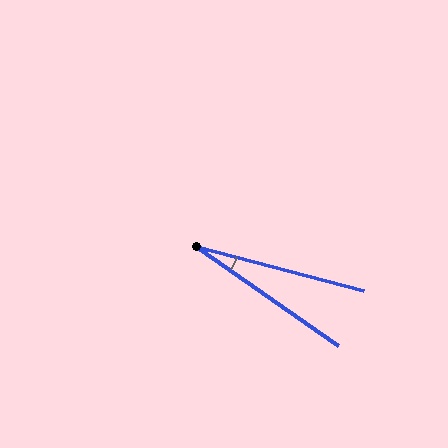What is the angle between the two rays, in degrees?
Approximately 20 degrees.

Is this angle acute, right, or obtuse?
It is acute.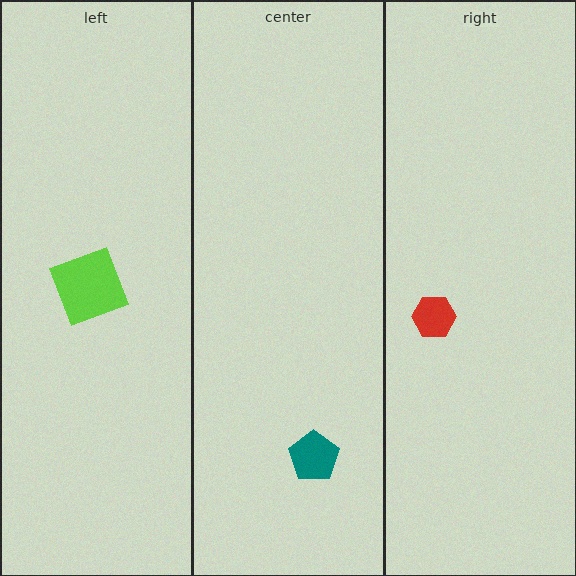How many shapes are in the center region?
1.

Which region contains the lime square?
The left region.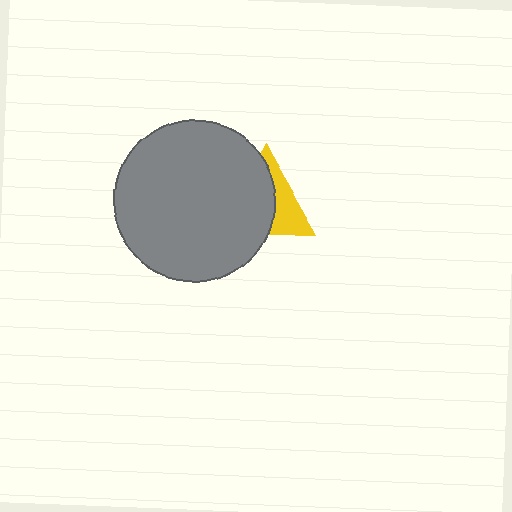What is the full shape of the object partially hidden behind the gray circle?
The partially hidden object is a yellow triangle.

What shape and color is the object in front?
The object in front is a gray circle.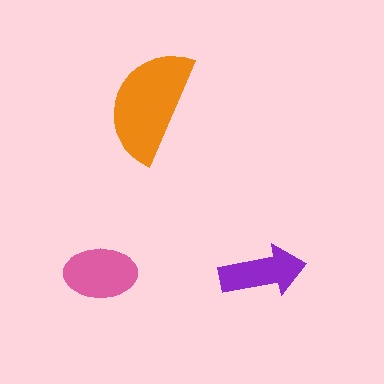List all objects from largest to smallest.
The orange semicircle, the pink ellipse, the purple arrow.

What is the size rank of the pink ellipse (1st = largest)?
2nd.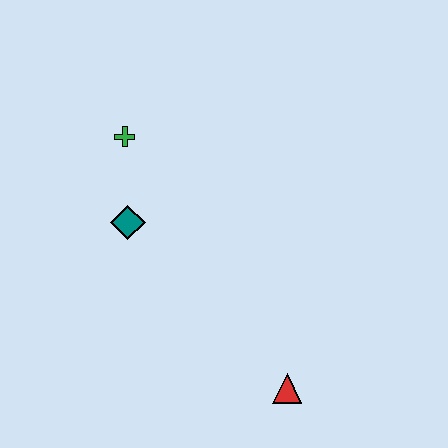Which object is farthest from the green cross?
The red triangle is farthest from the green cross.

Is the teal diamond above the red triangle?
Yes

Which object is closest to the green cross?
The teal diamond is closest to the green cross.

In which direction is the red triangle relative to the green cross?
The red triangle is below the green cross.